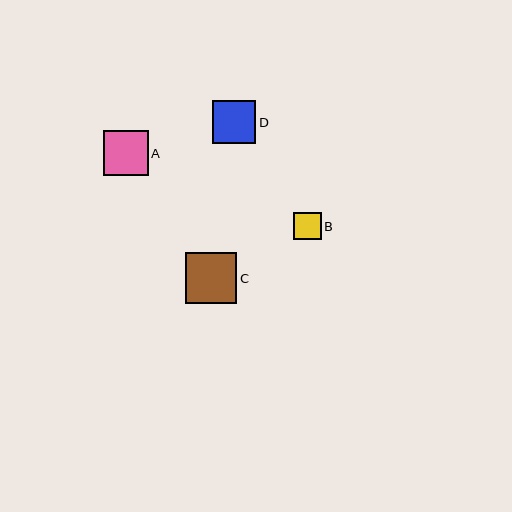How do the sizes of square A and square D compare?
Square A and square D are approximately the same size.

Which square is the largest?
Square C is the largest with a size of approximately 51 pixels.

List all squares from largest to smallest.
From largest to smallest: C, A, D, B.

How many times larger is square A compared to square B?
Square A is approximately 1.7 times the size of square B.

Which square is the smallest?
Square B is the smallest with a size of approximately 27 pixels.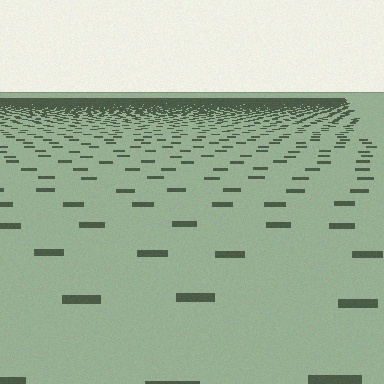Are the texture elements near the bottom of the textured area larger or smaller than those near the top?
Larger. Near the bottom, elements are closer to the viewer and appear at a bigger on-screen size.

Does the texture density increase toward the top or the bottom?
Density increases toward the top.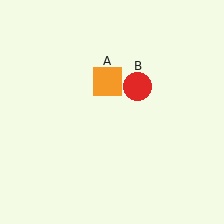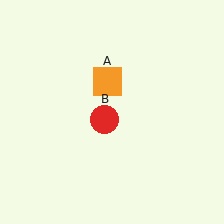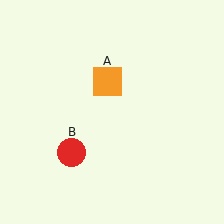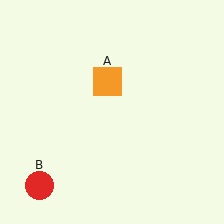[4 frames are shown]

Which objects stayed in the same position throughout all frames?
Orange square (object A) remained stationary.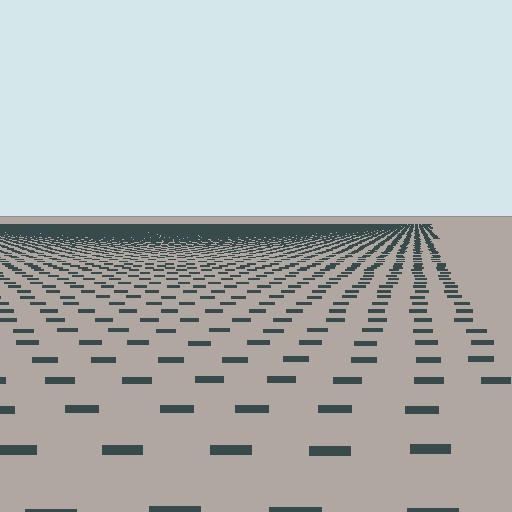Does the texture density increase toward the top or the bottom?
Density increases toward the top.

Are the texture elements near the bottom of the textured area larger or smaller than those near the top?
Larger. Near the bottom, elements are closer to the viewer and appear at a bigger on-screen size.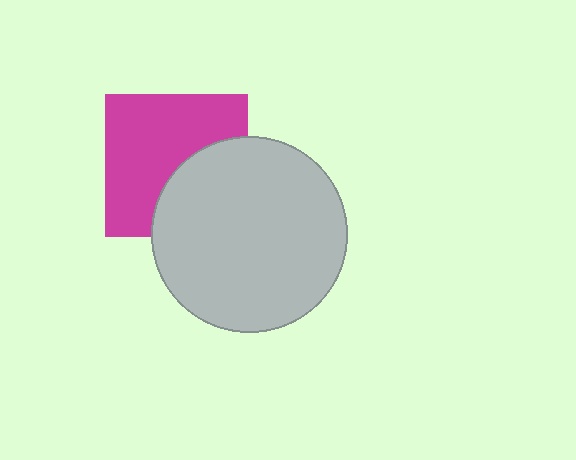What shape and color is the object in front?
The object in front is a light gray circle.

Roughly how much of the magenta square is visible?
About half of it is visible (roughly 62%).